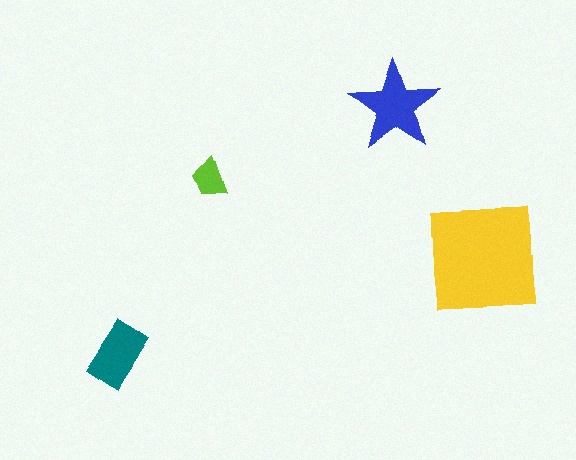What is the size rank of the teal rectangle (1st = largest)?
3rd.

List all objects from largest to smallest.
The yellow square, the blue star, the teal rectangle, the lime trapezoid.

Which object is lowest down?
The teal rectangle is bottommost.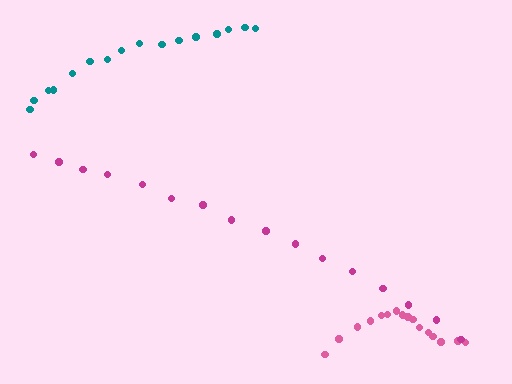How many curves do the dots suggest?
There are 3 distinct paths.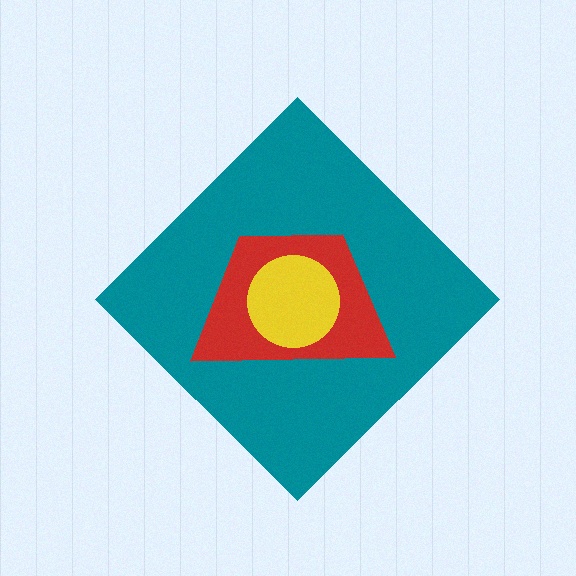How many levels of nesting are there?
3.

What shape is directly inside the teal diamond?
The red trapezoid.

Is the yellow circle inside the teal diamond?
Yes.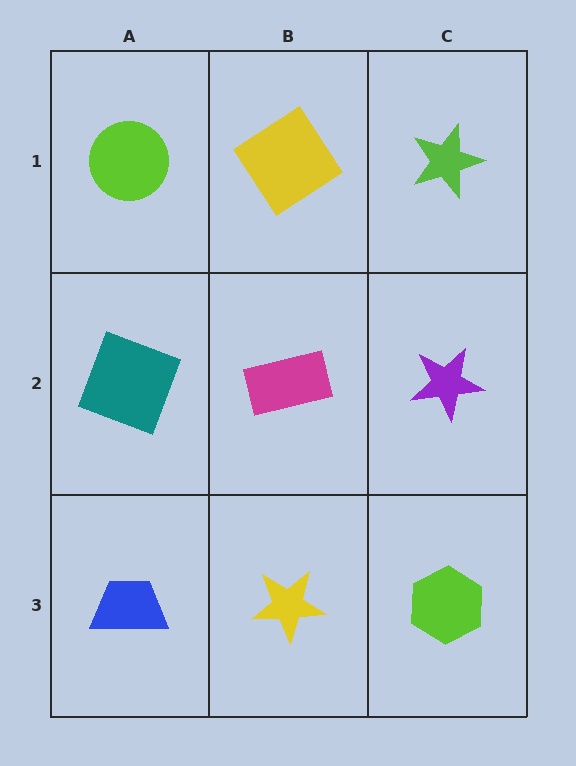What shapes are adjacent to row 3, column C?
A purple star (row 2, column C), a yellow star (row 3, column B).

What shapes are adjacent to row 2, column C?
A lime star (row 1, column C), a lime hexagon (row 3, column C), a magenta rectangle (row 2, column B).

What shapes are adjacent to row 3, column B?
A magenta rectangle (row 2, column B), a blue trapezoid (row 3, column A), a lime hexagon (row 3, column C).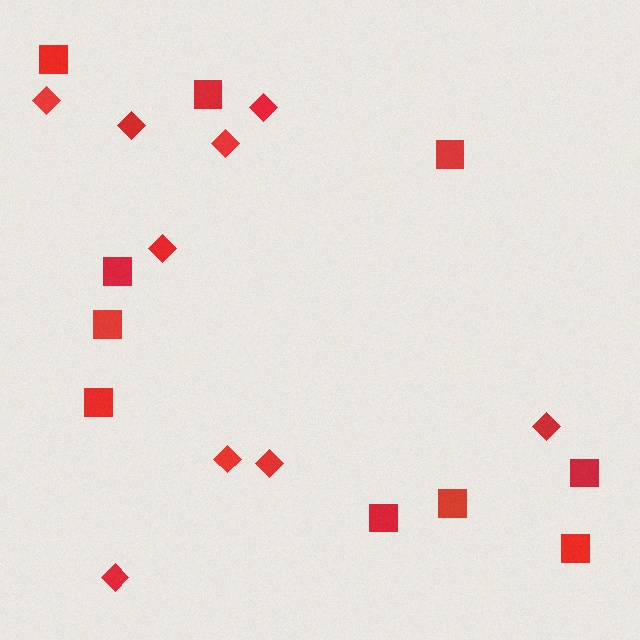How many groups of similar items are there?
There are 2 groups: one group of diamonds (9) and one group of squares (10).